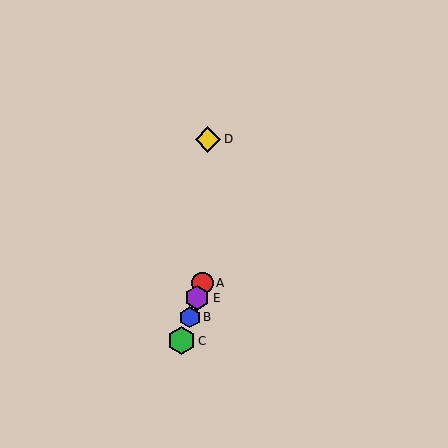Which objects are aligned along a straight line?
Objects A, B, C, E are aligned along a straight line.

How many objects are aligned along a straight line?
4 objects (A, B, C, E) are aligned along a straight line.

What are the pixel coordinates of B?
Object B is at (190, 317).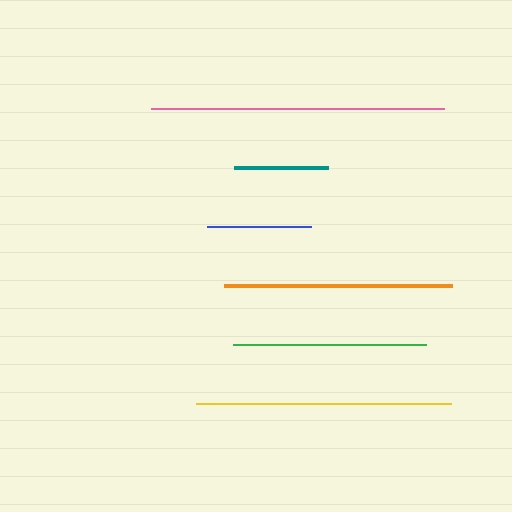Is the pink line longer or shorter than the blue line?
The pink line is longer than the blue line.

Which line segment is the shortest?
The teal line is the shortest at approximately 94 pixels.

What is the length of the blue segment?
The blue segment is approximately 104 pixels long.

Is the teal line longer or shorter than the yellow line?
The yellow line is longer than the teal line.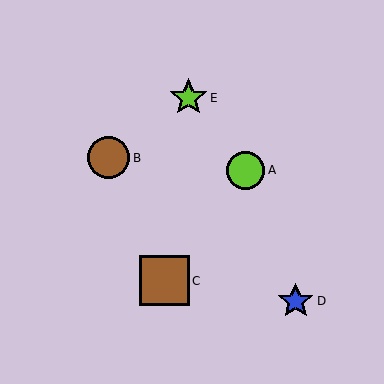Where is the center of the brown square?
The center of the brown square is at (165, 281).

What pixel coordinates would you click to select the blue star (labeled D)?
Click at (296, 301) to select the blue star D.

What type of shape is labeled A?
Shape A is a lime circle.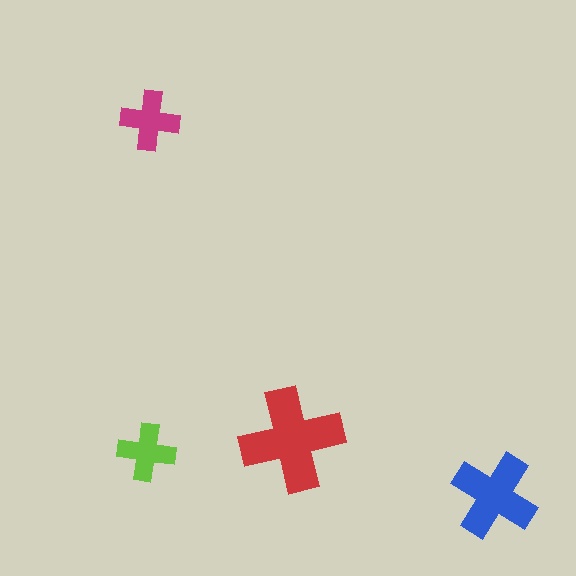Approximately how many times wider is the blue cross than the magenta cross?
About 1.5 times wider.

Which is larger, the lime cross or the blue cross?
The blue one.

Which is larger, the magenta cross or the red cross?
The red one.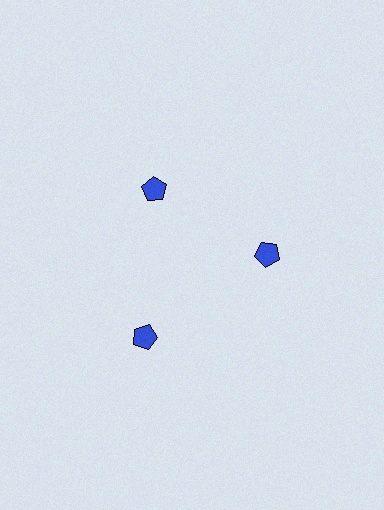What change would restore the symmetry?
The symmetry would be restored by moving it inward, back onto the ring so that all 3 pentagons sit at equal angles and equal distance from the center.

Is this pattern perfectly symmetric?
No. The 3 blue pentagons are arranged in a ring, but one element near the 7 o'clock position is pushed outward from the center, breaking the 3-fold rotational symmetry.